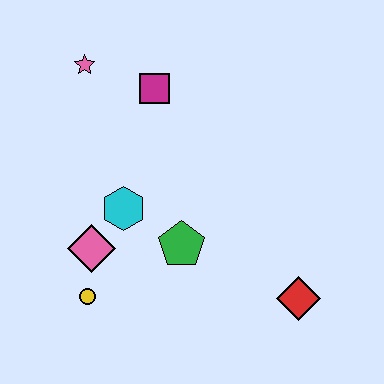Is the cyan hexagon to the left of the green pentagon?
Yes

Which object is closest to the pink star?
The magenta square is closest to the pink star.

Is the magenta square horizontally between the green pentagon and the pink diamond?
Yes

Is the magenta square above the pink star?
No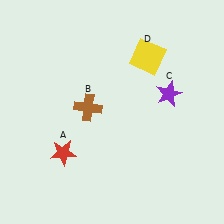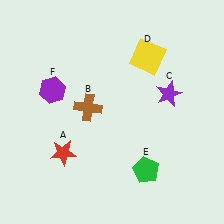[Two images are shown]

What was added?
A green pentagon (E), a purple hexagon (F) were added in Image 2.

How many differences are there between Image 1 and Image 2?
There are 2 differences between the two images.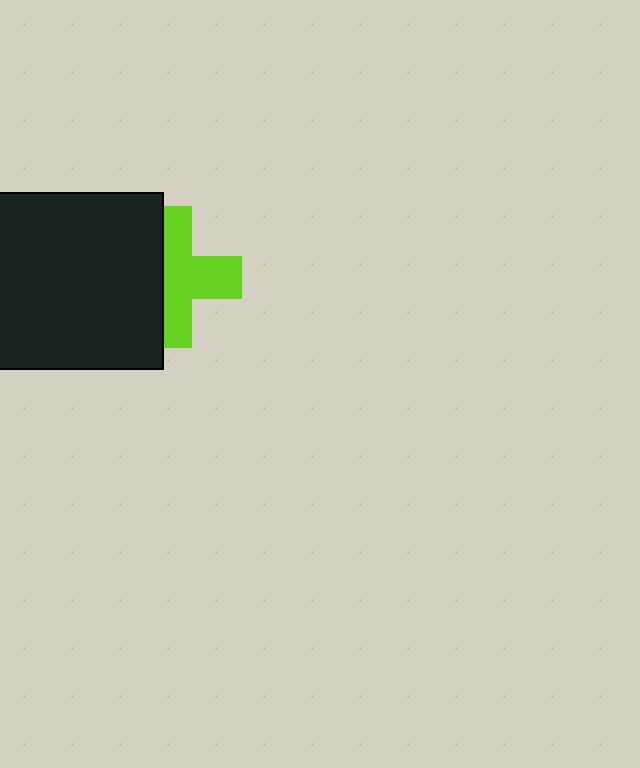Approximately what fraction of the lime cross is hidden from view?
Roughly 40% of the lime cross is hidden behind the black square.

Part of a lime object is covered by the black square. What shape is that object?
It is a cross.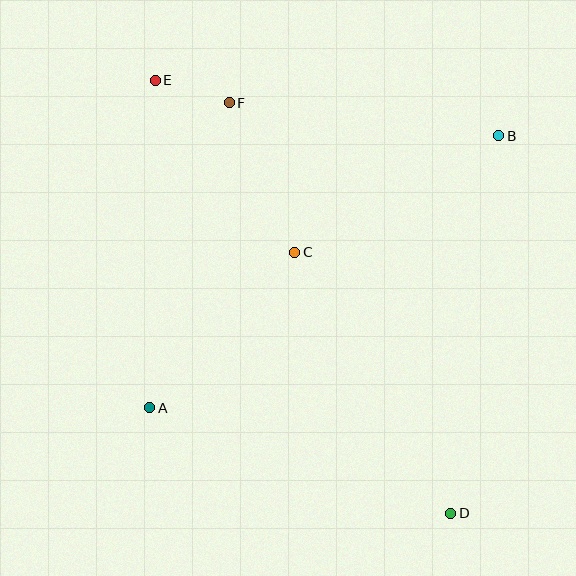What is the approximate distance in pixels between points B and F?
The distance between B and F is approximately 272 pixels.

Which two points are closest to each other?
Points E and F are closest to each other.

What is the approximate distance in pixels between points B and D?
The distance between B and D is approximately 380 pixels.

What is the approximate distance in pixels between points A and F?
The distance between A and F is approximately 315 pixels.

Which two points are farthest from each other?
Points D and E are farthest from each other.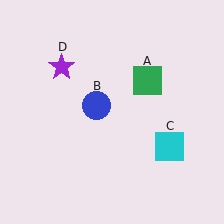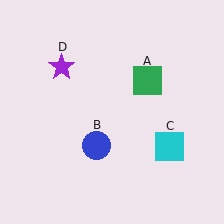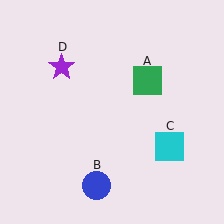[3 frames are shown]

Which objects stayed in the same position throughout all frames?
Green square (object A) and cyan square (object C) and purple star (object D) remained stationary.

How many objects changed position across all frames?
1 object changed position: blue circle (object B).